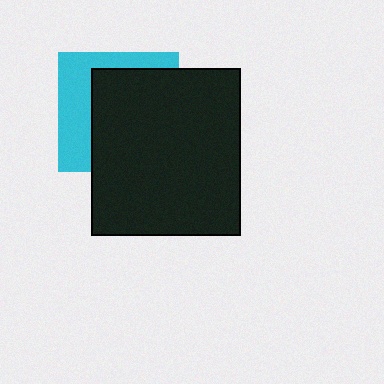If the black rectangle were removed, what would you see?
You would see the complete cyan square.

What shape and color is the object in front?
The object in front is a black rectangle.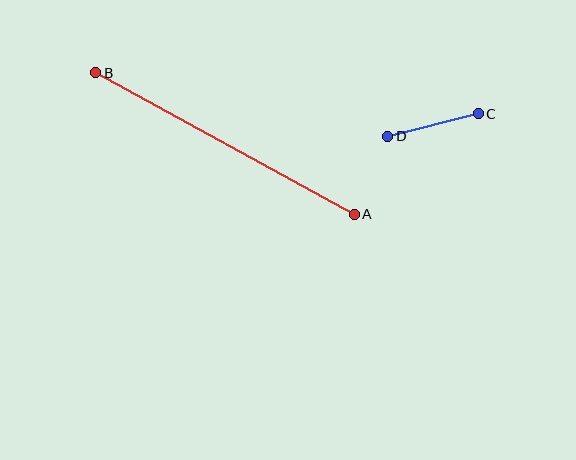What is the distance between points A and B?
The distance is approximately 294 pixels.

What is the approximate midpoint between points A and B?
The midpoint is at approximately (225, 144) pixels.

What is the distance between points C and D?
The distance is approximately 93 pixels.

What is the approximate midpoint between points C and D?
The midpoint is at approximately (433, 125) pixels.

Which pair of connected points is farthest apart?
Points A and B are farthest apart.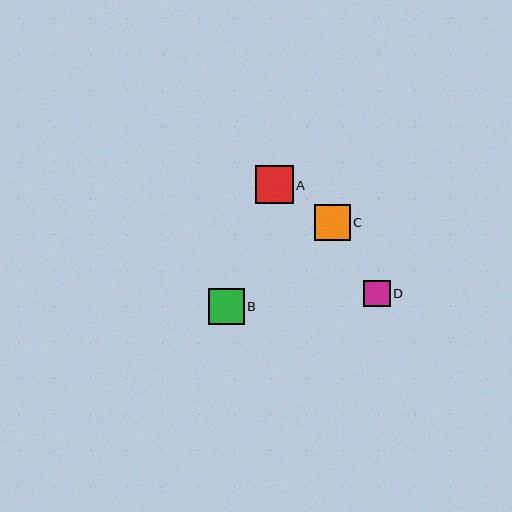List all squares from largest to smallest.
From largest to smallest: A, C, B, D.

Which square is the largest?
Square A is the largest with a size of approximately 37 pixels.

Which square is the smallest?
Square D is the smallest with a size of approximately 27 pixels.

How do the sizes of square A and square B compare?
Square A and square B are approximately the same size.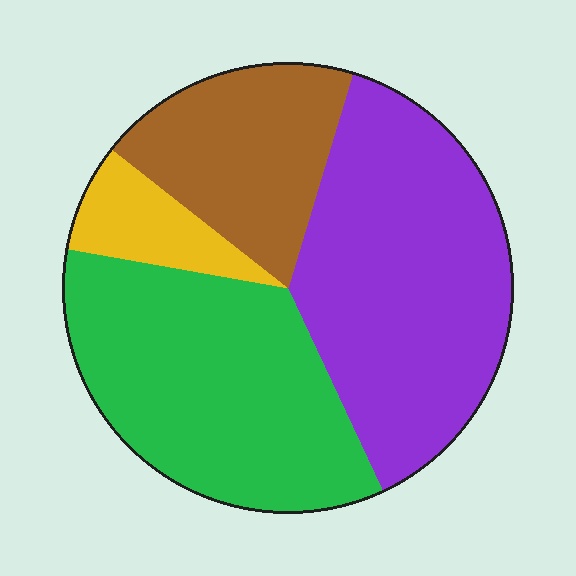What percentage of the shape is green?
Green takes up between a third and a half of the shape.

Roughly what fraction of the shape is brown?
Brown takes up between a sixth and a third of the shape.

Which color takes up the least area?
Yellow, at roughly 10%.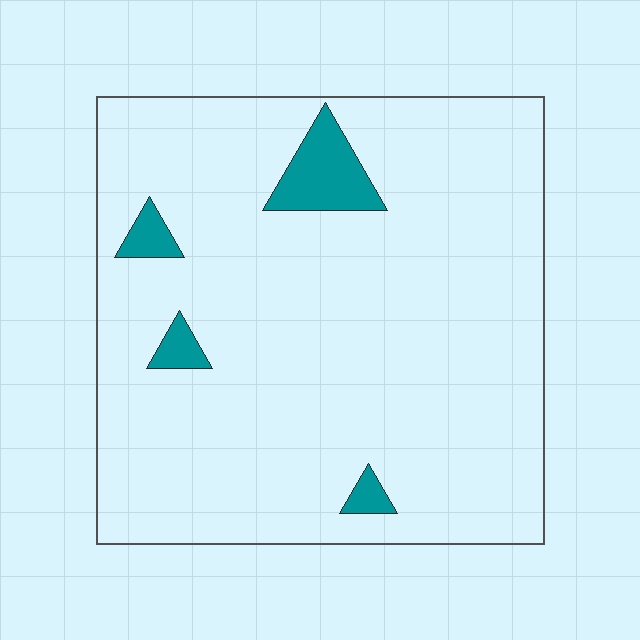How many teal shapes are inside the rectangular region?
4.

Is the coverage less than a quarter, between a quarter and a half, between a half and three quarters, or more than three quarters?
Less than a quarter.